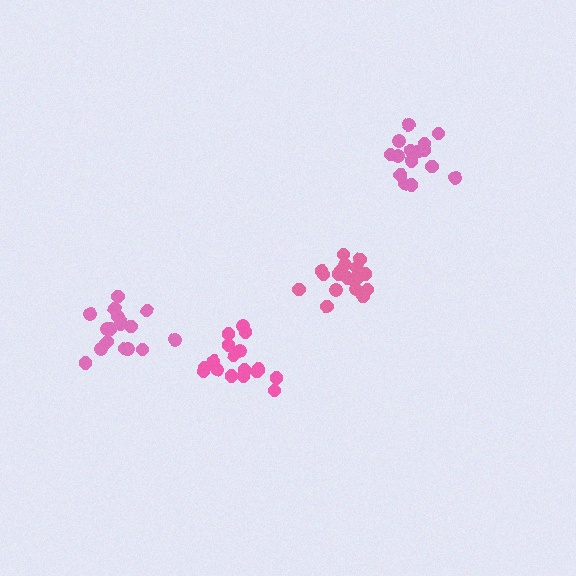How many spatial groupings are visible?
There are 4 spatial groupings.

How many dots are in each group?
Group 1: 18 dots, Group 2: 15 dots, Group 3: 18 dots, Group 4: 18 dots (69 total).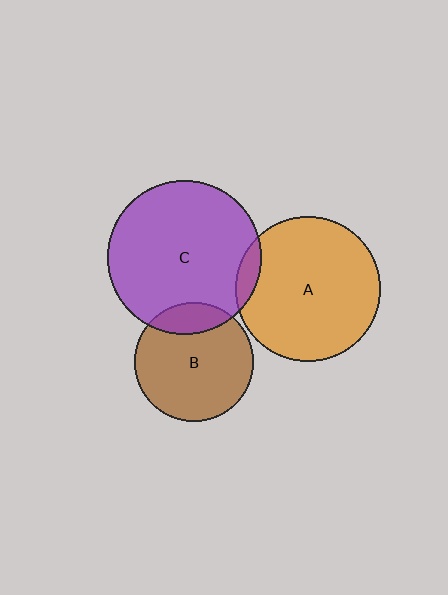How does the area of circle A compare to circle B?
Approximately 1.5 times.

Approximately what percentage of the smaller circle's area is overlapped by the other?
Approximately 15%.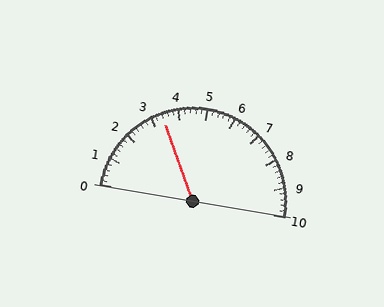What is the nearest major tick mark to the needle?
The nearest major tick mark is 3.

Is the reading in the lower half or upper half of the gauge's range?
The reading is in the lower half of the range (0 to 10).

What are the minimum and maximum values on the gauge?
The gauge ranges from 0 to 10.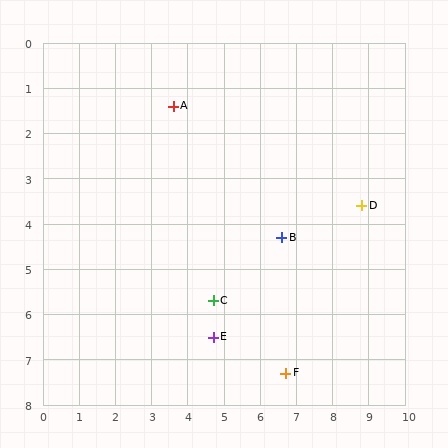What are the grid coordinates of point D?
Point D is at approximately (8.8, 3.6).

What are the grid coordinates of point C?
Point C is at approximately (4.7, 5.7).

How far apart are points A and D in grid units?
Points A and D are about 5.6 grid units apart.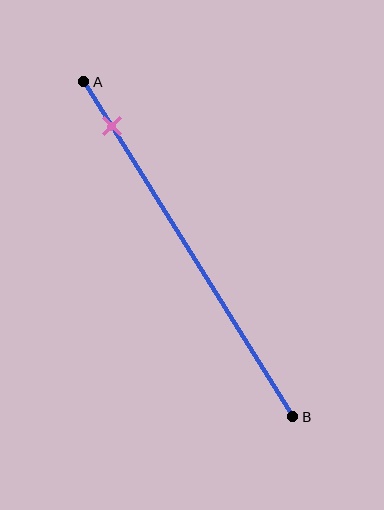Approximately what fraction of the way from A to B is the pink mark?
The pink mark is approximately 15% of the way from A to B.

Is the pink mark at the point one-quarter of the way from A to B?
No, the mark is at about 15% from A, not at the 25% one-quarter point.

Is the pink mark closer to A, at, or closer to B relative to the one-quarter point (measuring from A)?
The pink mark is closer to point A than the one-quarter point of segment AB.